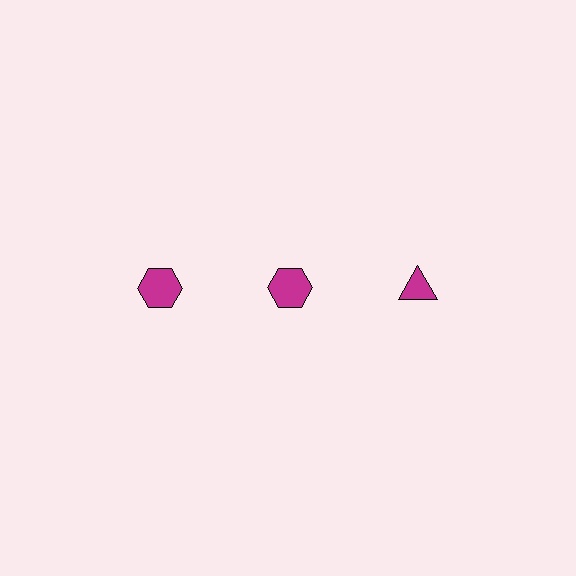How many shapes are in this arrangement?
There are 3 shapes arranged in a grid pattern.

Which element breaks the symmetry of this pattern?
The magenta triangle in the top row, center column breaks the symmetry. All other shapes are magenta hexagons.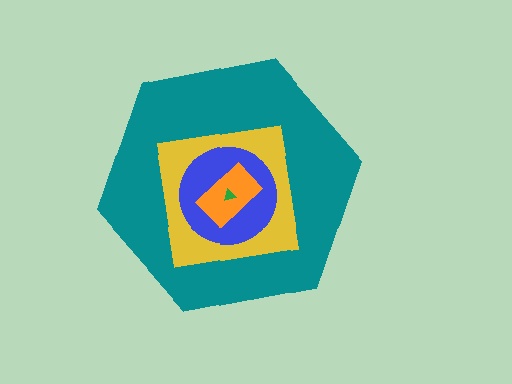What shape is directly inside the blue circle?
The orange rectangle.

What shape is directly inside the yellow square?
The blue circle.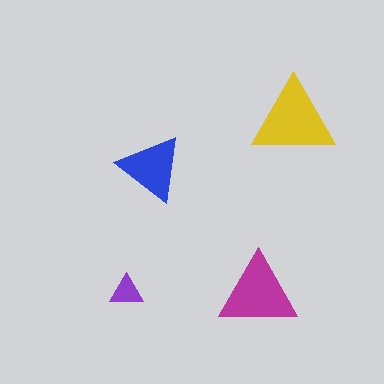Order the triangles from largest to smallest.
the yellow one, the magenta one, the blue one, the purple one.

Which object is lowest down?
The magenta triangle is bottommost.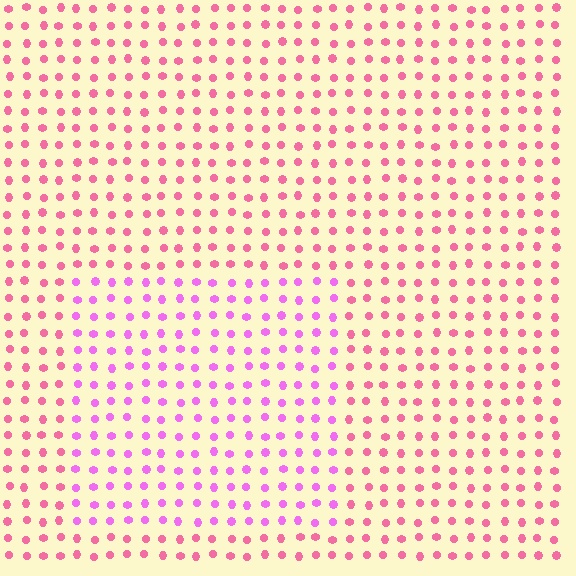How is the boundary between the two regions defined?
The boundary is defined purely by a slight shift in hue (about 37 degrees). Spacing, size, and orientation are identical on both sides.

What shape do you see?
I see a rectangle.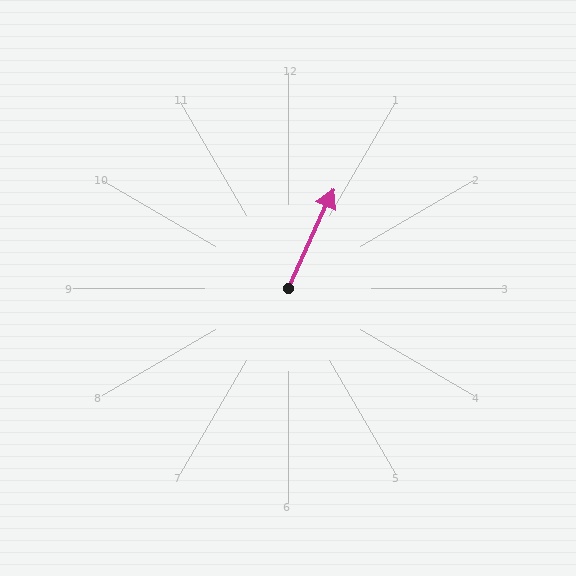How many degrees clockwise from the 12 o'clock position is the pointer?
Approximately 24 degrees.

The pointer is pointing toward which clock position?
Roughly 1 o'clock.